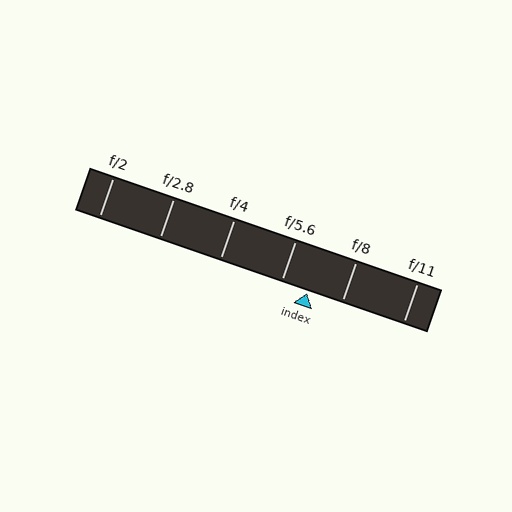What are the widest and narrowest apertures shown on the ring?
The widest aperture shown is f/2 and the narrowest is f/11.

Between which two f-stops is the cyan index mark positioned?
The index mark is between f/5.6 and f/8.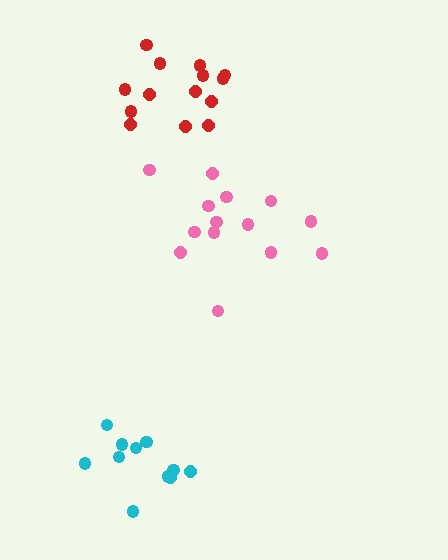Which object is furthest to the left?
The cyan cluster is leftmost.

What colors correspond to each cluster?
The clusters are colored: pink, cyan, red.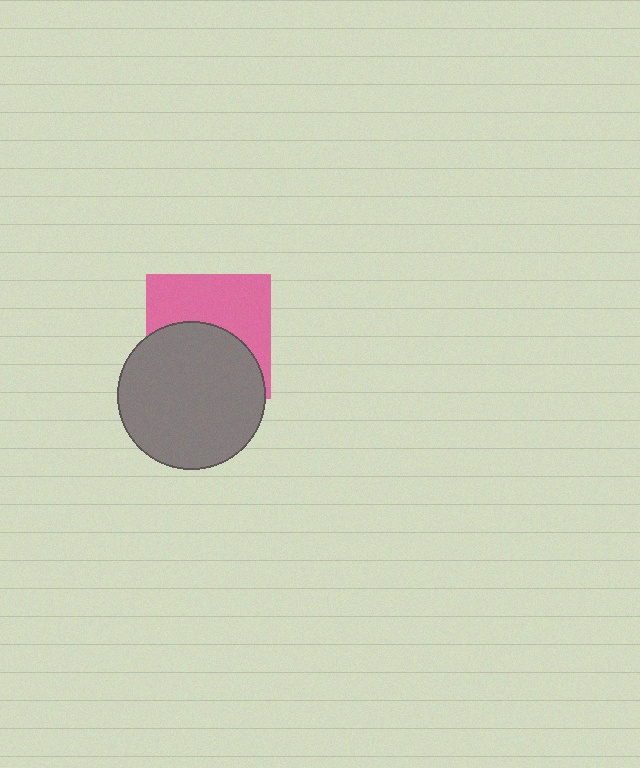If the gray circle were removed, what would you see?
You would see the complete pink square.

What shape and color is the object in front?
The object in front is a gray circle.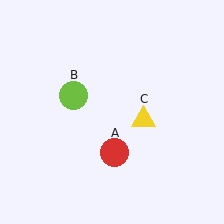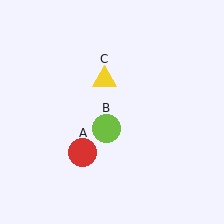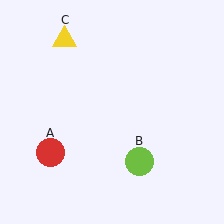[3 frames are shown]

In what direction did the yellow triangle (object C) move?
The yellow triangle (object C) moved up and to the left.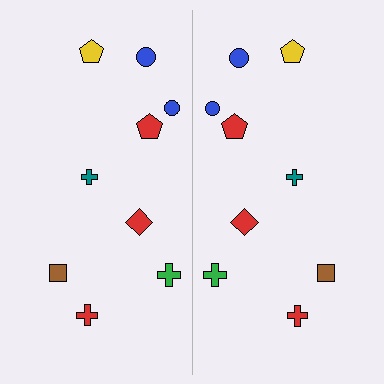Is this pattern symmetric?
Yes, this pattern has bilateral (reflection) symmetry.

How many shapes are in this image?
There are 18 shapes in this image.